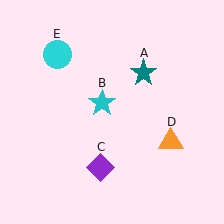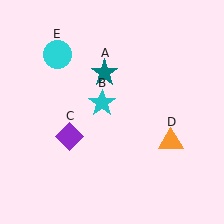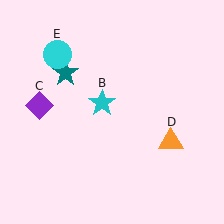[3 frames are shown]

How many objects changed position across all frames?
2 objects changed position: teal star (object A), purple diamond (object C).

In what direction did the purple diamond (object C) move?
The purple diamond (object C) moved up and to the left.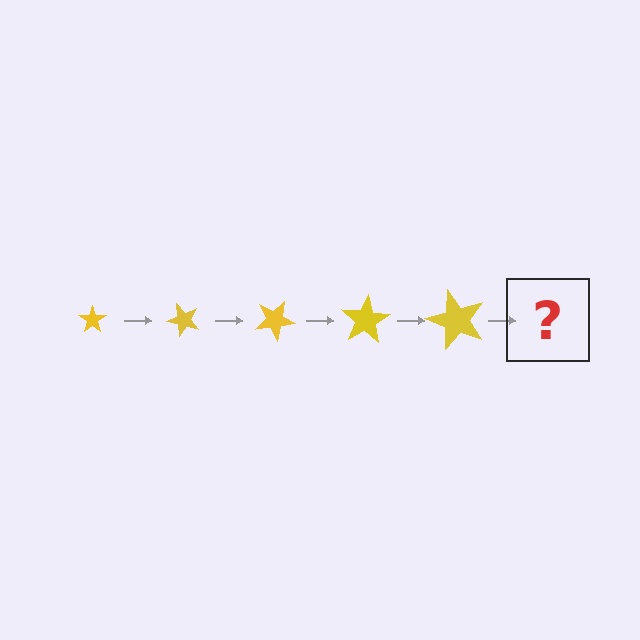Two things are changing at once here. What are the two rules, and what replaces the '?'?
The two rules are that the star grows larger each step and it rotates 50 degrees each step. The '?' should be a star, larger than the previous one and rotated 250 degrees from the start.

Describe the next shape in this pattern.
It should be a star, larger than the previous one and rotated 250 degrees from the start.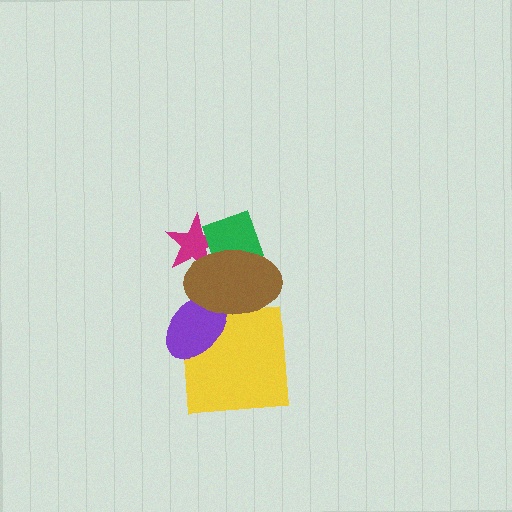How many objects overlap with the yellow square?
2 objects overlap with the yellow square.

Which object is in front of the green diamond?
The brown ellipse is in front of the green diamond.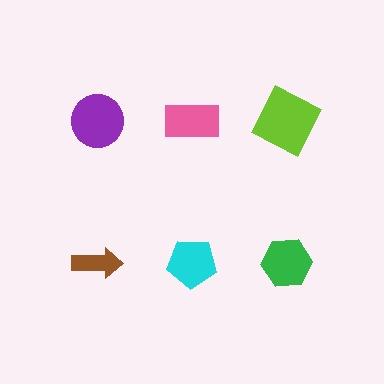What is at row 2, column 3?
A green hexagon.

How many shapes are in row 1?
3 shapes.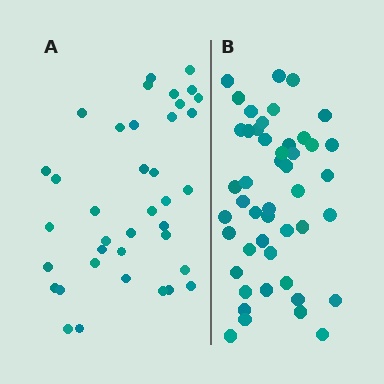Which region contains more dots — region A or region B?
Region B (the right region) has more dots.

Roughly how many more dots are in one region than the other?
Region B has roughly 8 or so more dots than region A.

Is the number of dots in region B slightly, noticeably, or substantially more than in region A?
Region B has only slightly more — the two regions are fairly close. The ratio is roughly 1.2 to 1.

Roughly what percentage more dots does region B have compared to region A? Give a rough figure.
About 25% more.